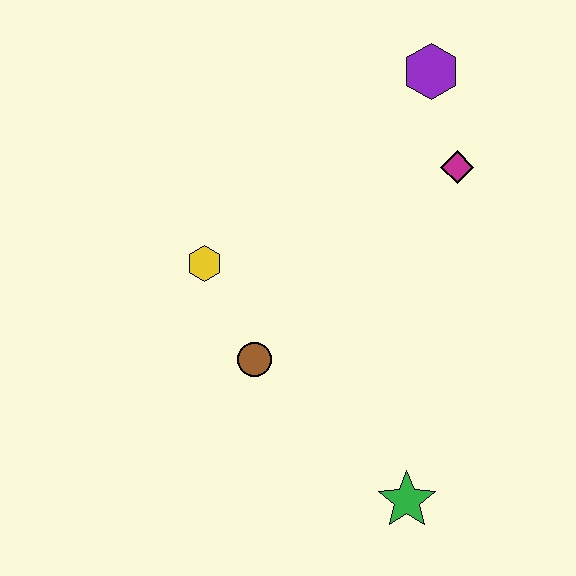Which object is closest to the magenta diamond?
The purple hexagon is closest to the magenta diamond.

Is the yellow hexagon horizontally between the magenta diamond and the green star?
No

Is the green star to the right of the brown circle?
Yes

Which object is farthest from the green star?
The purple hexagon is farthest from the green star.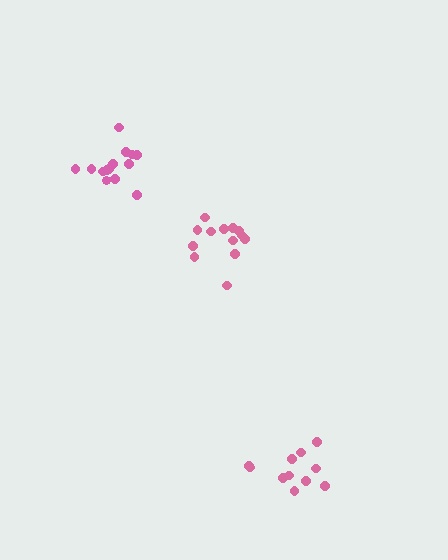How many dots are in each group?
Group 1: 13 dots, Group 2: 14 dots, Group 3: 11 dots (38 total).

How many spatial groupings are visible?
There are 3 spatial groupings.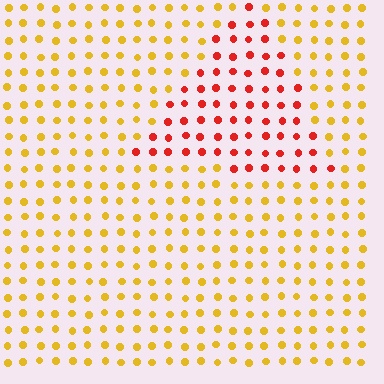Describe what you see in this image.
The image is filled with small yellow elements in a uniform arrangement. A triangle-shaped region is visible where the elements are tinted to a slightly different hue, forming a subtle color boundary.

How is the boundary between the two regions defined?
The boundary is defined purely by a slight shift in hue (about 47 degrees). Spacing, size, and orientation are identical on both sides.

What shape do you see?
I see a triangle.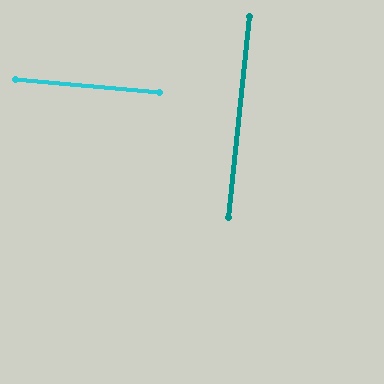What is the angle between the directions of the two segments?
Approximately 89 degrees.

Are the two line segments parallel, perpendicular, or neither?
Perpendicular — they meet at approximately 89°.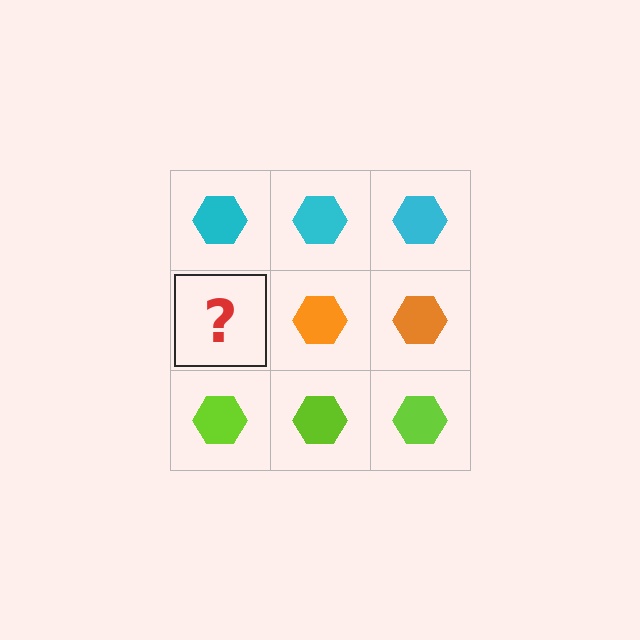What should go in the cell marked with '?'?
The missing cell should contain an orange hexagon.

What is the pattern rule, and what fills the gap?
The rule is that each row has a consistent color. The gap should be filled with an orange hexagon.